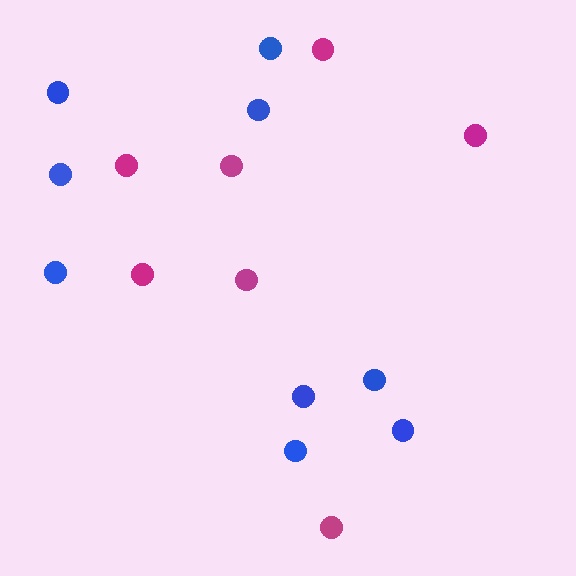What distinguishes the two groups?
There are 2 groups: one group of blue circles (9) and one group of magenta circles (7).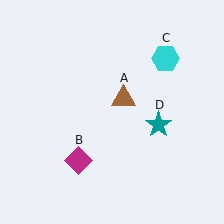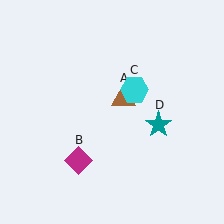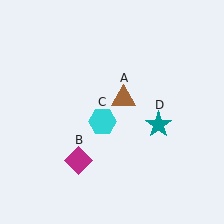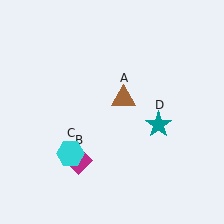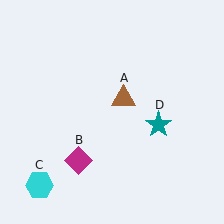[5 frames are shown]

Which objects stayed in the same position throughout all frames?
Brown triangle (object A) and magenta diamond (object B) and teal star (object D) remained stationary.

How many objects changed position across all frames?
1 object changed position: cyan hexagon (object C).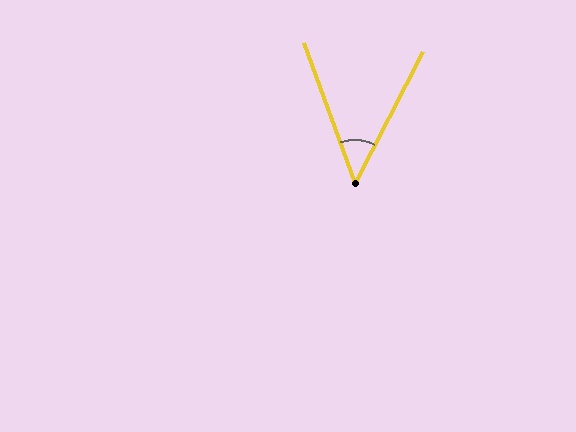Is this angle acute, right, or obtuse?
It is acute.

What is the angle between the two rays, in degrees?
Approximately 47 degrees.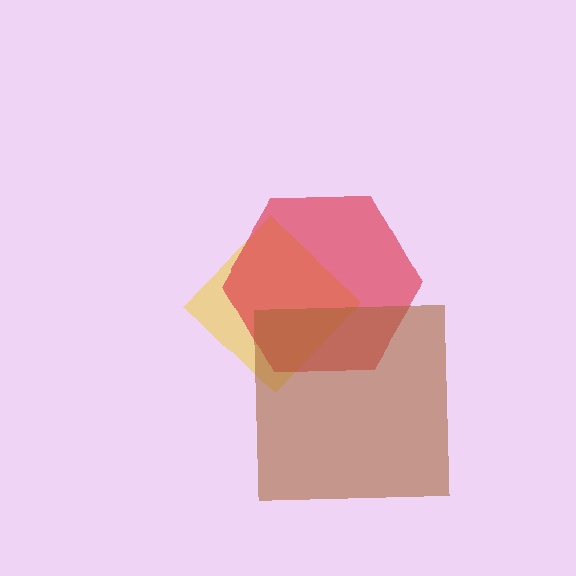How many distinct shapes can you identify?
There are 3 distinct shapes: a yellow diamond, a red hexagon, a brown square.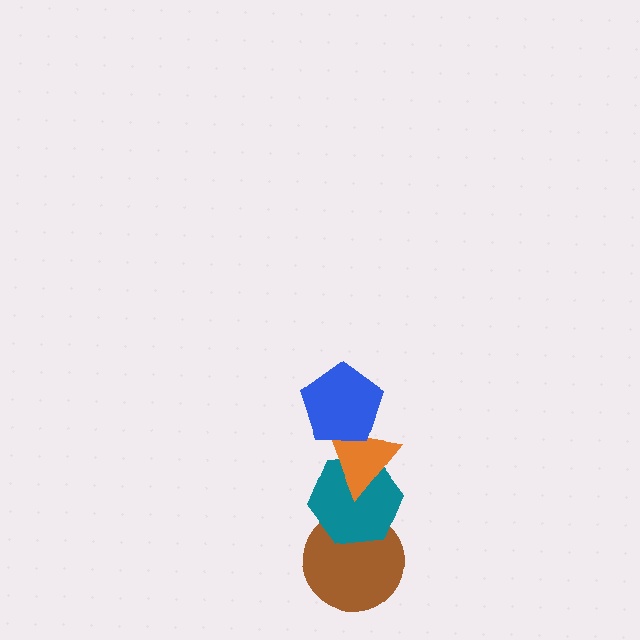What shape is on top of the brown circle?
The teal hexagon is on top of the brown circle.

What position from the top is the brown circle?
The brown circle is 4th from the top.